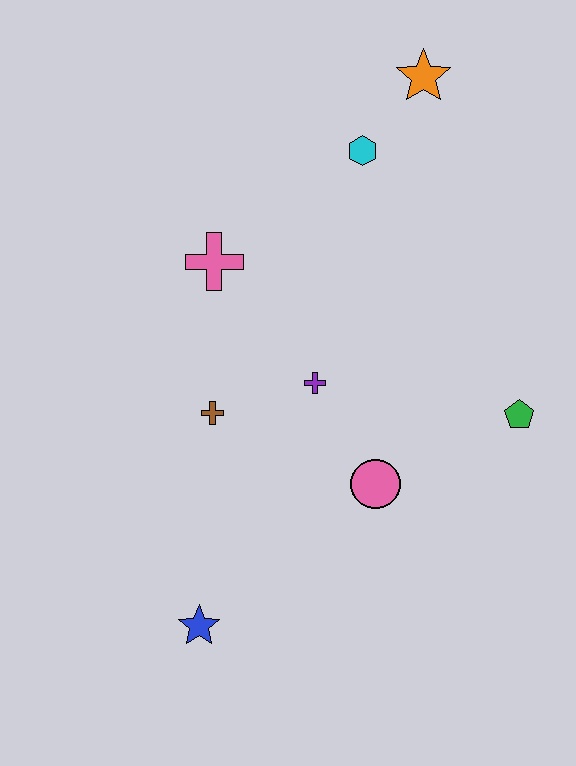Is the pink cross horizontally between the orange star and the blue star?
Yes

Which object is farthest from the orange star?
The blue star is farthest from the orange star.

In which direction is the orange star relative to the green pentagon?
The orange star is above the green pentagon.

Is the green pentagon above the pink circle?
Yes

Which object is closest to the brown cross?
The purple cross is closest to the brown cross.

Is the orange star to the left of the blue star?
No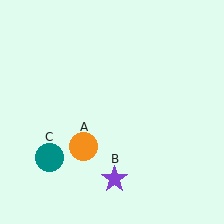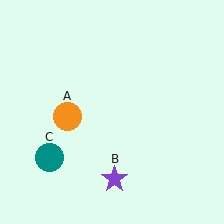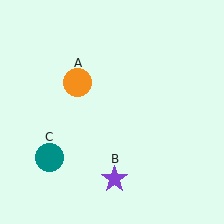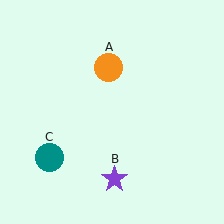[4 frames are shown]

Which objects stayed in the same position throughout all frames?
Purple star (object B) and teal circle (object C) remained stationary.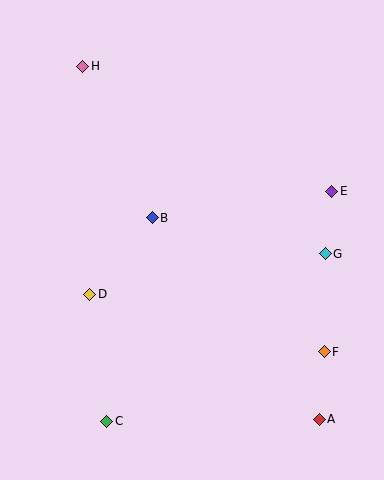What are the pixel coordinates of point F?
Point F is at (324, 352).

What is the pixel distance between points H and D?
The distance between H and D is 228 pixels.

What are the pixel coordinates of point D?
Point D is at (90, 294).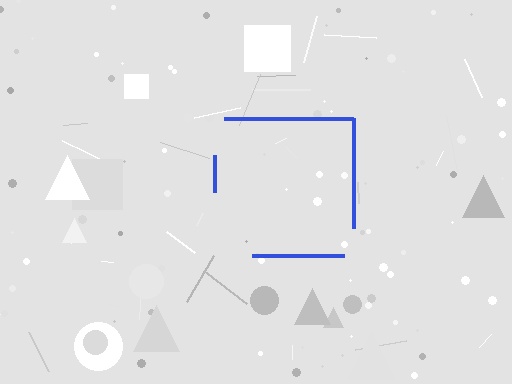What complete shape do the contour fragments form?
The contour fragments form a square.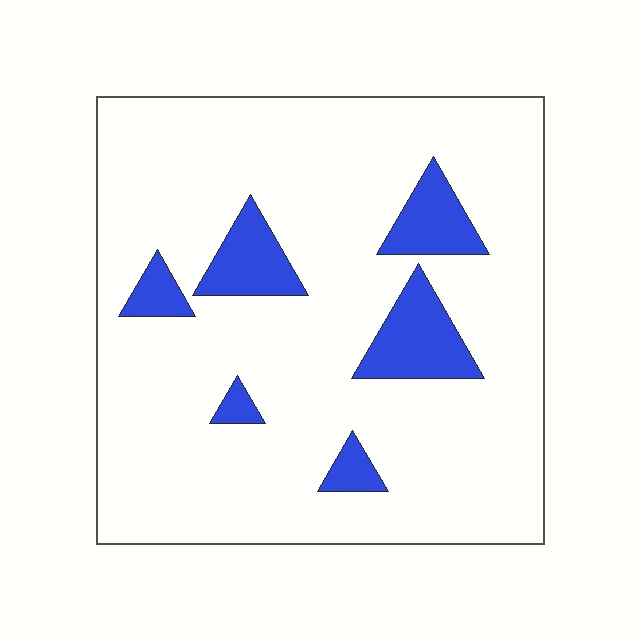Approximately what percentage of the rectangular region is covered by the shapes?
Approximately 15%.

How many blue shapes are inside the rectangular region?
6.